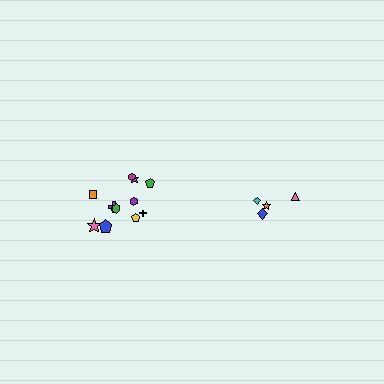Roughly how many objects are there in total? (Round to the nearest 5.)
Roughly 15 objects in total.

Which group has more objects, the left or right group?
The left group.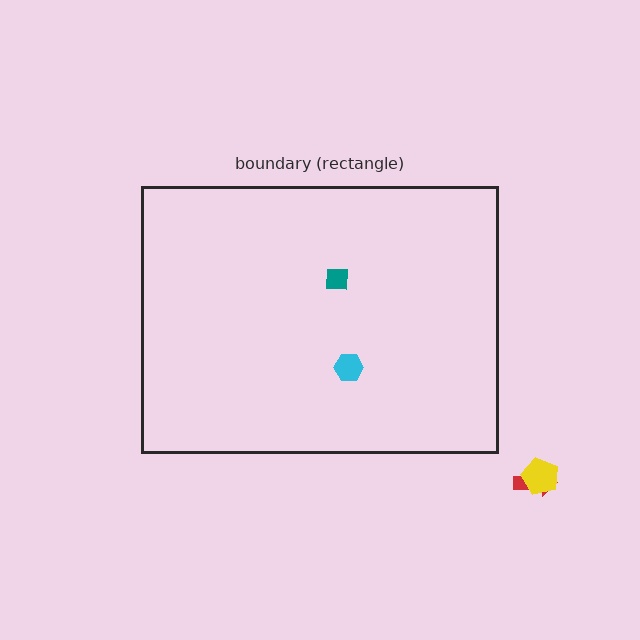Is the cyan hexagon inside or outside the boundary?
Inside.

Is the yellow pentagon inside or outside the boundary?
Outside.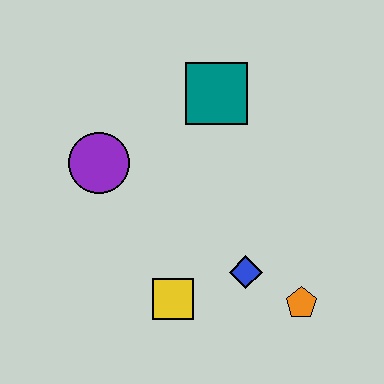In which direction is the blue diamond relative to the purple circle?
The blue diamond is to the right of the purple circle.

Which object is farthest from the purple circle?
The orange pentagon is farthest from the purple circle.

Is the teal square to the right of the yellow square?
Yes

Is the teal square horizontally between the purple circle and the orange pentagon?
Yes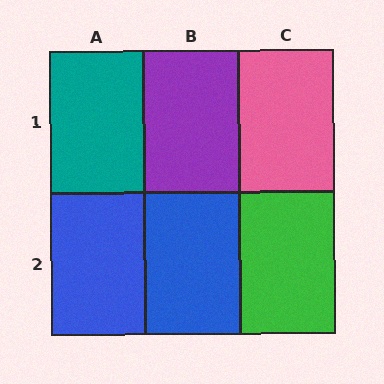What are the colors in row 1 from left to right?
Teal, purple, pink.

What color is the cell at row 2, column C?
Green.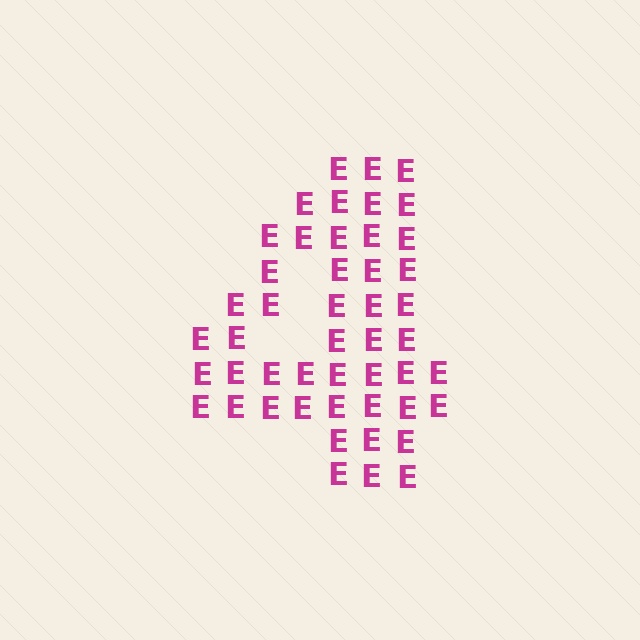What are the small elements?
The small elements are letter E's.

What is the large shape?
The large shape is the digit 4.